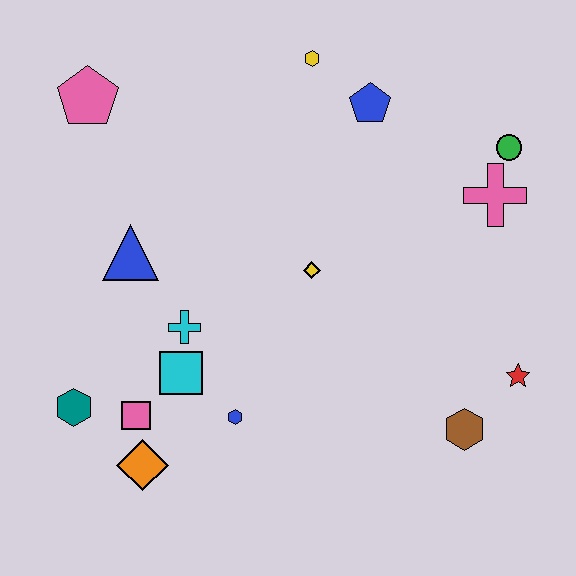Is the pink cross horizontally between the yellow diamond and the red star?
Yes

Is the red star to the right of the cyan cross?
Yes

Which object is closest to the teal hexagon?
The pink square is closest to the teal hexagon.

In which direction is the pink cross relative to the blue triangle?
The pink cross is to the right of the blue triangle.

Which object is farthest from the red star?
The pink pentagon is farthest from the red star.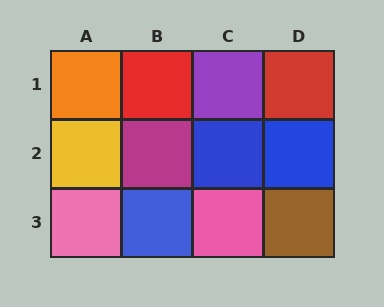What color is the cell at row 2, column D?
Blue.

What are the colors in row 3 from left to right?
Pink, blue, pink, brown.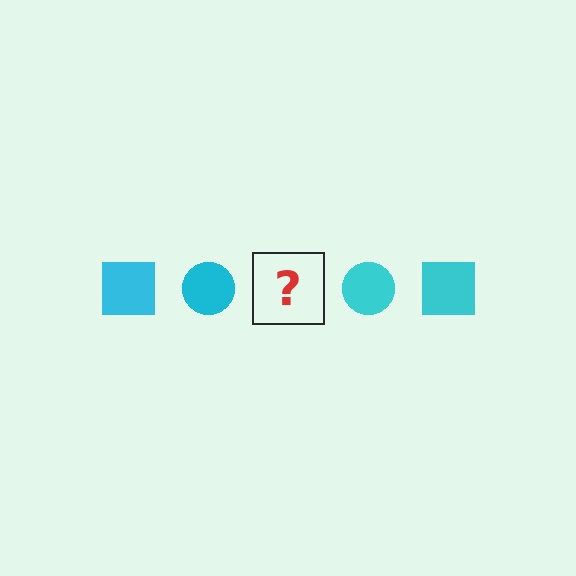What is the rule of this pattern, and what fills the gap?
The rule is that the pattern cycles through square, circle shapes in cyan. The gap should be filled with a cyan square.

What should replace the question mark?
The question mark should be replaced with a cyan square.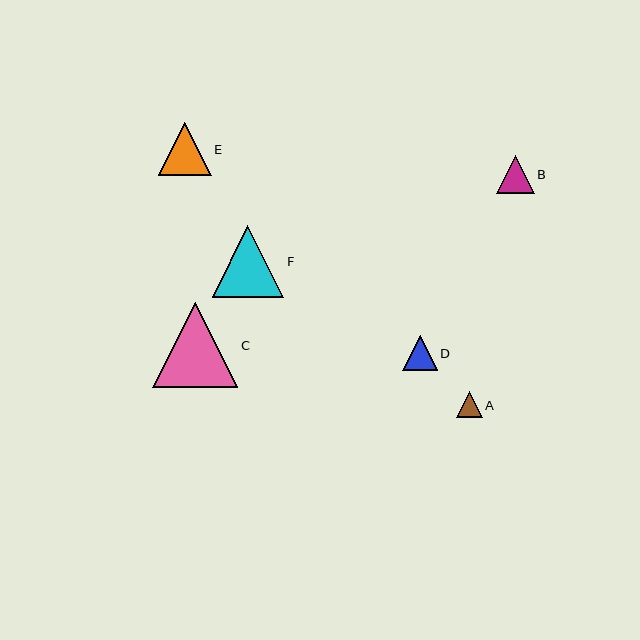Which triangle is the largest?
Triangle C is the largest with a size of approximately 85 pixels.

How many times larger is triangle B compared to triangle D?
Triangle B is approximately 1.1 times the size of triangle D.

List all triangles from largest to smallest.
From largest to smallest: C, F, E, B, D, A.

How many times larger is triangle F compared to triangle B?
Triangle F is approximately 1.9 times the size of triangle B.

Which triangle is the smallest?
Triangle A is the smallest with a size of approximately 26 pixels.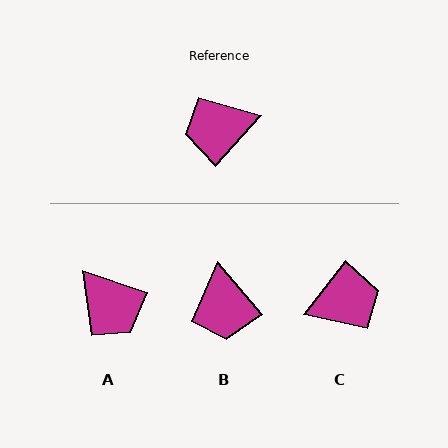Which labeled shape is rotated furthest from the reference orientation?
C, about 176 degrees away.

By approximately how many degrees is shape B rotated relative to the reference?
Approximately 82 degrees counter-clockwise.